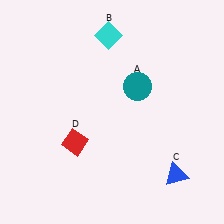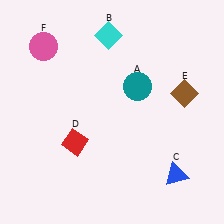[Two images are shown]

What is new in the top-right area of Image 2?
A brown diamond (E) was added in the top-right area of Image 2.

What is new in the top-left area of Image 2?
A pink circle (F) was added in the top-left area of Image 2.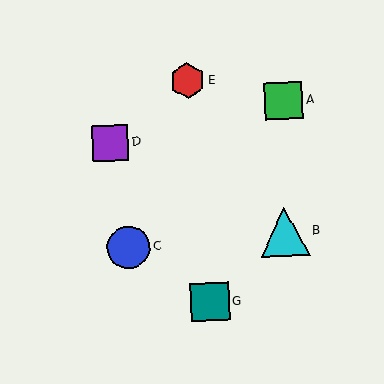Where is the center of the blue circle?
The center of the blue circle is at (129, 247).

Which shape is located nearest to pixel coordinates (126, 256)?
The blue circle (labeled C) at (129, 247) is nearest to that location.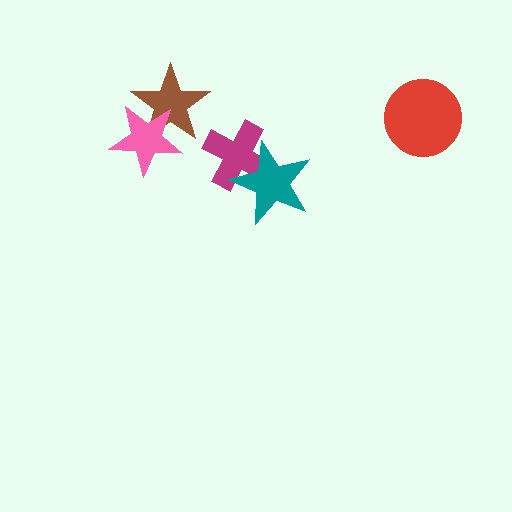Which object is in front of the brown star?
The pink star is in front of the brown star.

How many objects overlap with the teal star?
1 object overlaps with the teal star.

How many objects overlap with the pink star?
1 object overlaps with the pink star.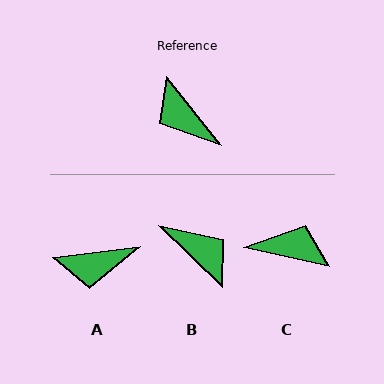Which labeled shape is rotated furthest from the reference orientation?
B, about 173 degrees away.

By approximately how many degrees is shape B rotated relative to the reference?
Approximately 173 degrees clockwise.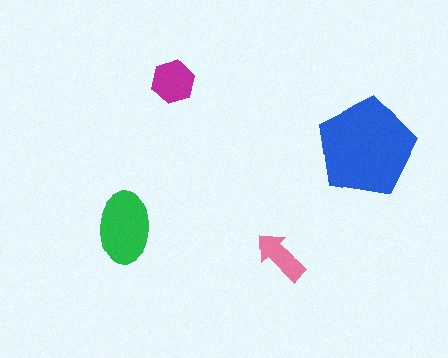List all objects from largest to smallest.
The blue pentagon, the green ellipse, the magenta hexagon, the pink arrow.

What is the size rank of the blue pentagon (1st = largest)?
1st.